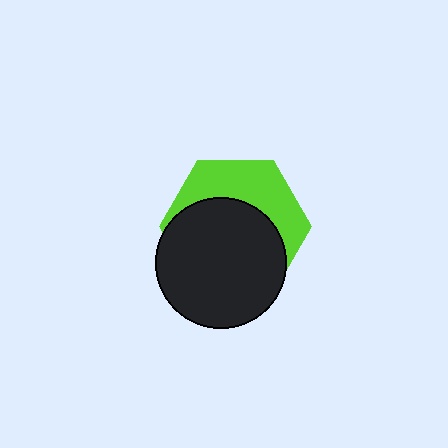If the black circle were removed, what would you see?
You would see the complete lime hexagon.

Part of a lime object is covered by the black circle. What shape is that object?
It is a hexagon.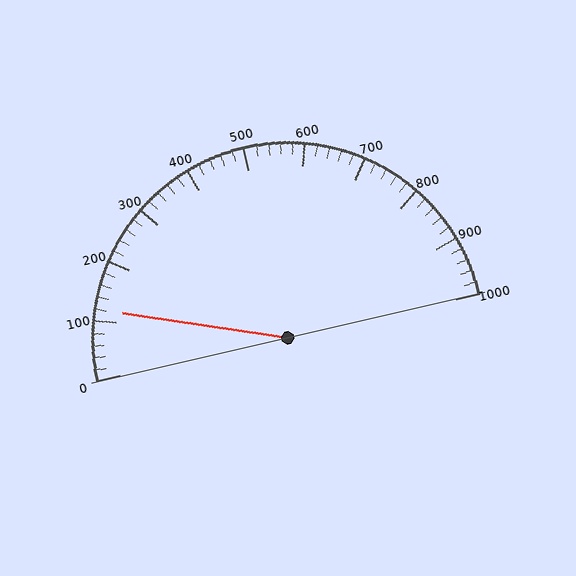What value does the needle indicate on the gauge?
The needle indicates approximately 120.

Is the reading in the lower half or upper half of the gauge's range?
The reading is in the lower half of the range (0 to 1000).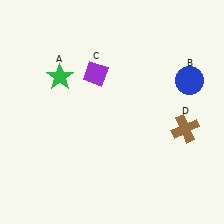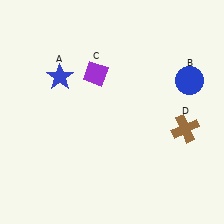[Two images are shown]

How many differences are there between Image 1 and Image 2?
There is 1 difference between the two images.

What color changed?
The star (A) changed from green in Image 1 to blue in Image 2.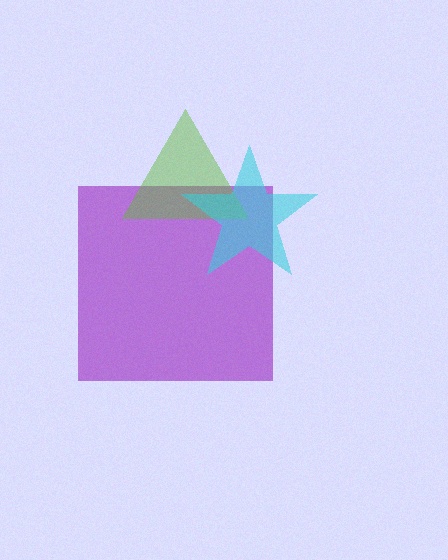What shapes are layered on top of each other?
The layered shapes are: a purple square, a lime triangle, a cyan star.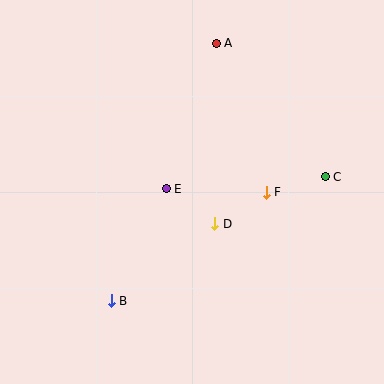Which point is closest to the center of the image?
Point E at (166, 189) is closest to the center.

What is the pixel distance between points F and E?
The distance between F and E is 100 pixels.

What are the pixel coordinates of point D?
Point D is at (215, 224).